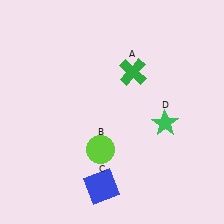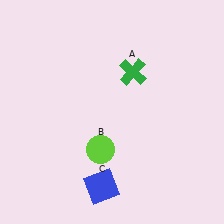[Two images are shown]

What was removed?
The green star (D) was removed in Image 2.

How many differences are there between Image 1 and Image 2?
There is 1 difference between the two images.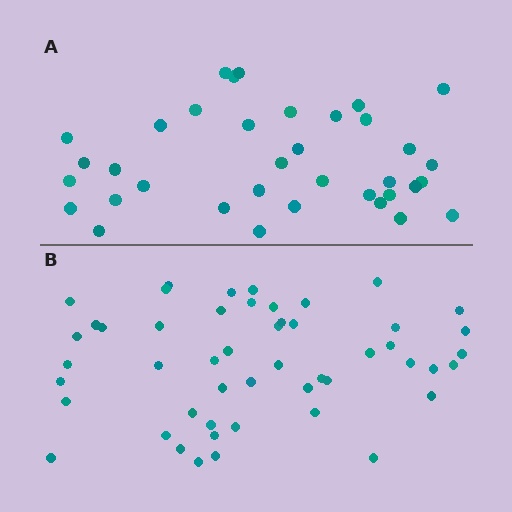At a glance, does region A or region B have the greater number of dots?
Region B (the bottom region) has more dots.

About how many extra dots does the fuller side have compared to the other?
Region B has approximately 15 more dots than region A.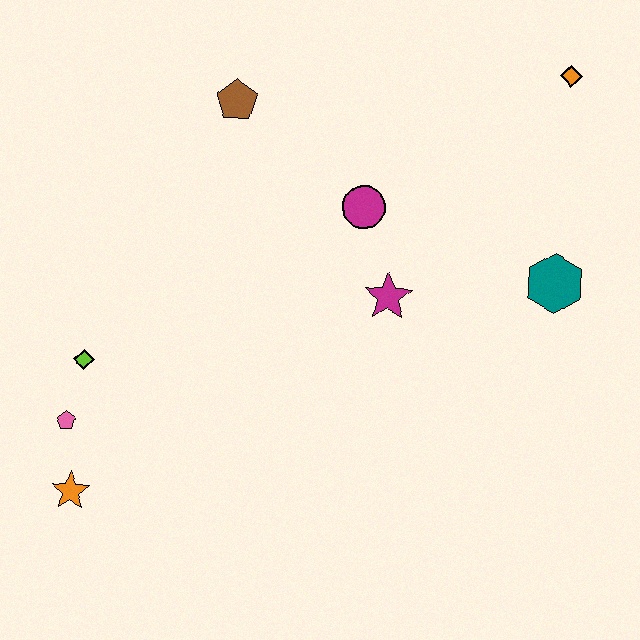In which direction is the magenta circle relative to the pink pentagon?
The magenta circle is to the right of the pink pentagon.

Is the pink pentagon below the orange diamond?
Yes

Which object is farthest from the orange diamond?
The orange star is farthest from the orange diamond.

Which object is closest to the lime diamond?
The pink pentagon is closest to the lime diamond.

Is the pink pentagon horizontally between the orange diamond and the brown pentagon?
No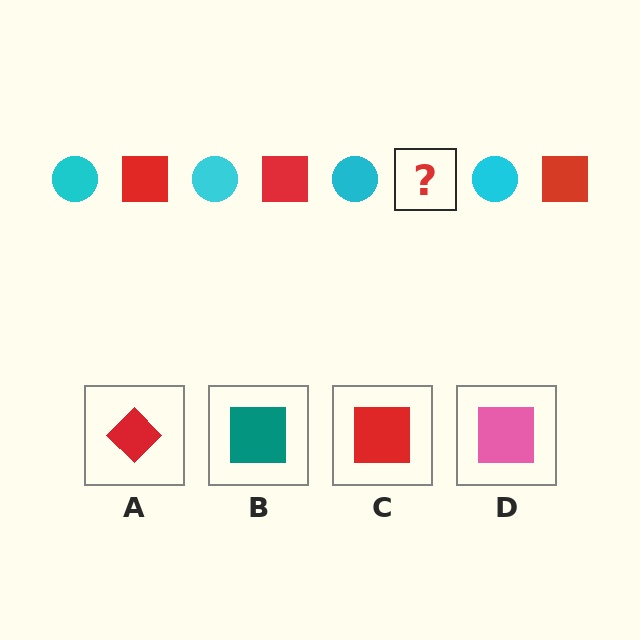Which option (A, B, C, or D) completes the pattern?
C.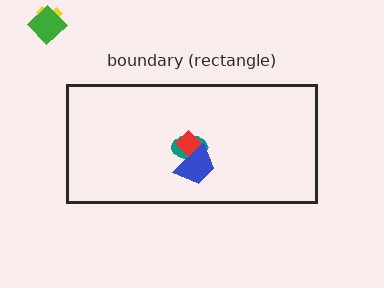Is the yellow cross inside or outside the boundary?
Outside.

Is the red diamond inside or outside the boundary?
Inside.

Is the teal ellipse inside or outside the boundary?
Inside.